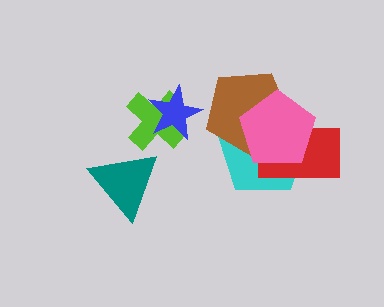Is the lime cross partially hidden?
Yes, it is partially covered by another shape.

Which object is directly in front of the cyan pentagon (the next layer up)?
The red rectangle is directly in front of the cyan pentagon.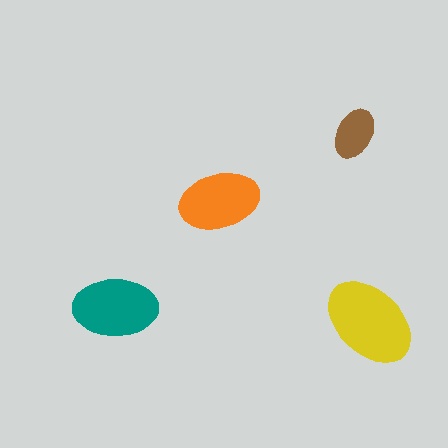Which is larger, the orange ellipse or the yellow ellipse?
The yellow one.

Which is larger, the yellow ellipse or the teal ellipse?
The yellow one.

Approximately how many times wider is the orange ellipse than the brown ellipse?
About 1.5 times wider.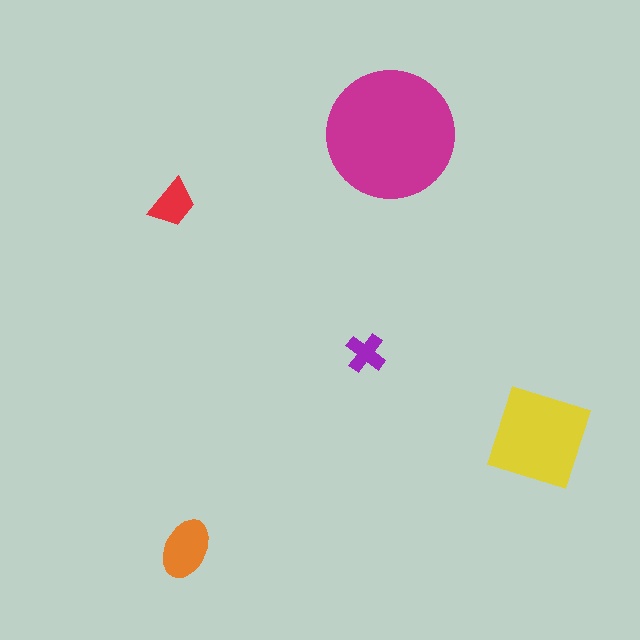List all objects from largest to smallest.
The magenta circle, the yellow diamond, the orange ellipse, the red trapezoid, the purple cross.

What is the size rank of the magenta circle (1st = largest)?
1st.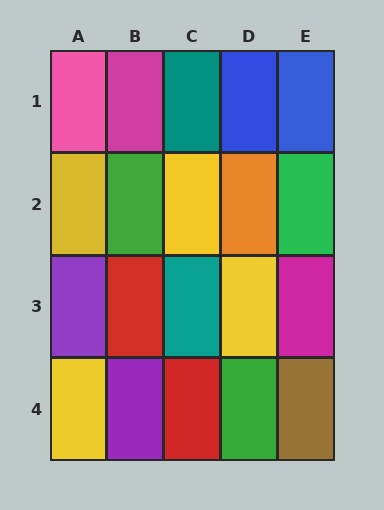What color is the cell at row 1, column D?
Blue.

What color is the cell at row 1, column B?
Magenta.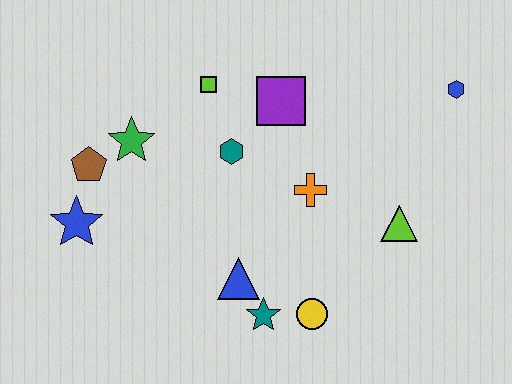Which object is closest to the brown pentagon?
The green star is closest to the brown pentagon.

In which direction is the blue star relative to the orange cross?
The blue star is to the left of the orange cross.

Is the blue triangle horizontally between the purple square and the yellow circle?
No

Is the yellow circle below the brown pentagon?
Yes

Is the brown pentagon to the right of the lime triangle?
No